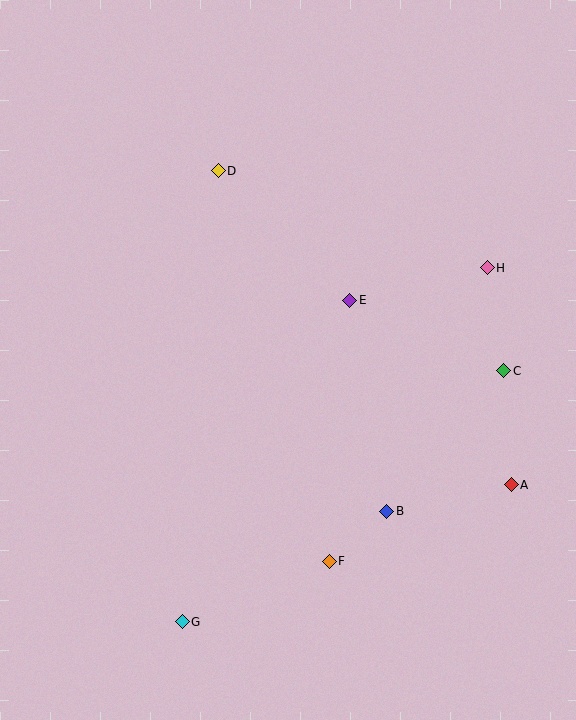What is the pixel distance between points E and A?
The distance between E and A is 245 pixels.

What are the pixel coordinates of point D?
Point D is at (218, 171).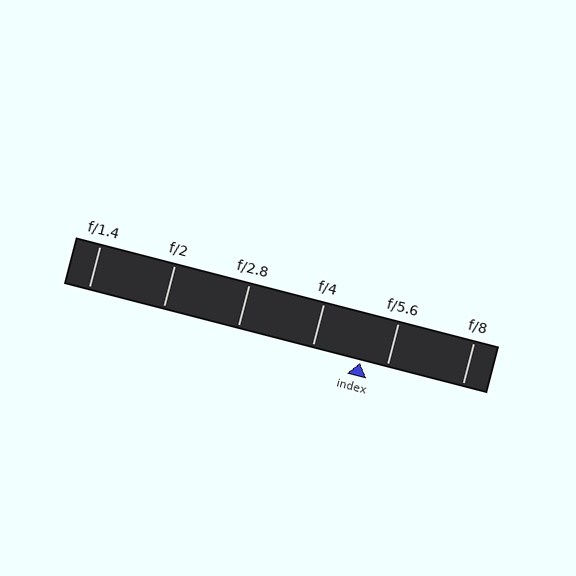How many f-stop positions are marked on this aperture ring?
There are 6 f-stop positions marked.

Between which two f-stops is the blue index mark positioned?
The index mark is between f/4 and f/5.6.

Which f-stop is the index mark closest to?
The index mark is closest to f/5.6.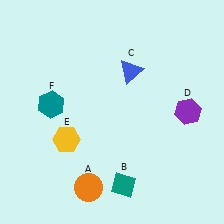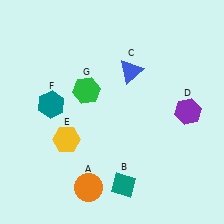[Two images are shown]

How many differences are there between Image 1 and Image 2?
There is 1 difference between the two images.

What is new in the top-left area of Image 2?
A green hexagon (G) was added in the top-left area of Image 2.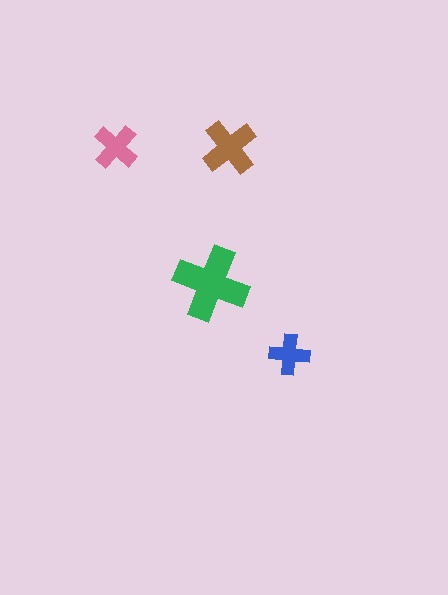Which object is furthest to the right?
The blue cross is rightmost.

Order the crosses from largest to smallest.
the green one, the brown one, the pink one, the blue one.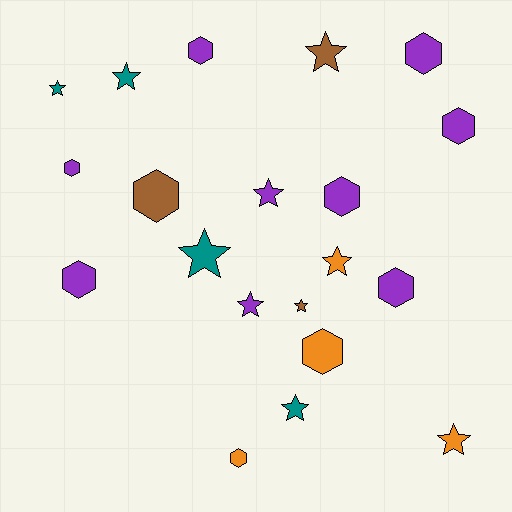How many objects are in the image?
There are 20 objects.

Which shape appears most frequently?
Star, with 10 objects.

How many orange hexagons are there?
There are 2 orange hexagons.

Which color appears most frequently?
Purple, with 9 objects.